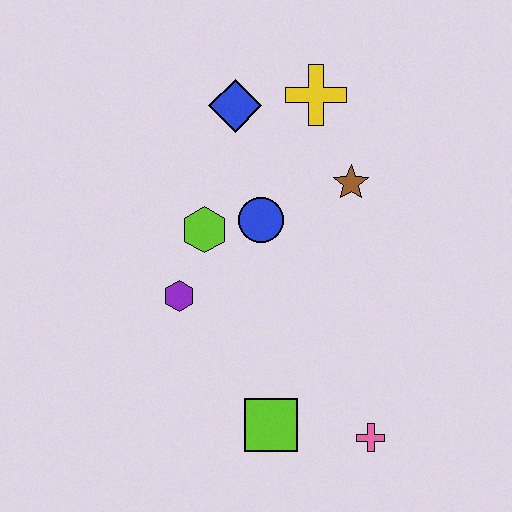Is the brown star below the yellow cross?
Yes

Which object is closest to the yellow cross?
The blue diamond is closest to the yellow cross.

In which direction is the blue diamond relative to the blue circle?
The blue diamond is above the blue circle.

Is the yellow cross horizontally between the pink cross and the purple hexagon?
Yes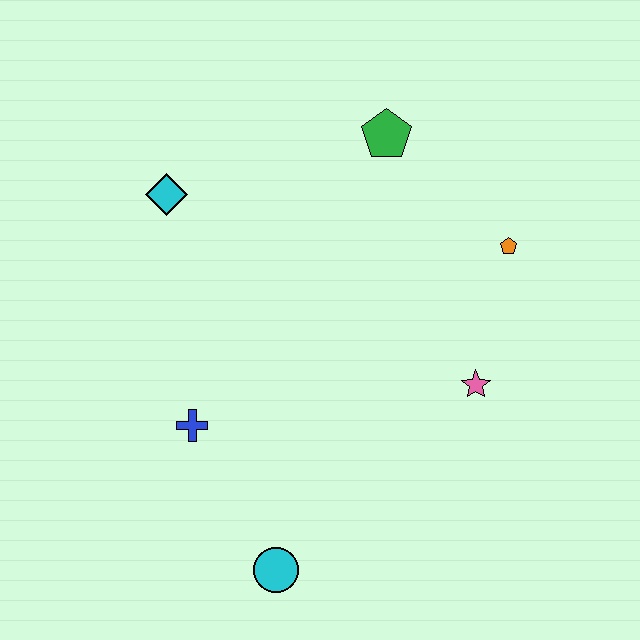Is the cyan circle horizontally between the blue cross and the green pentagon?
Yes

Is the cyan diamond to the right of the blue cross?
No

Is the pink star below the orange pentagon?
Yes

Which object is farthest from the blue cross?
The orange pentagon is farthest from the blue cross.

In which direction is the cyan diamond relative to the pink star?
The cyan diamond is to the left of the pink star.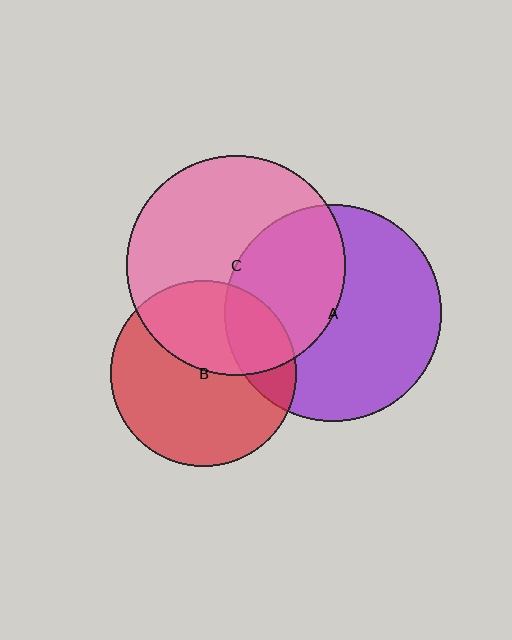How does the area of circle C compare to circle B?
Approximately 1.4 times.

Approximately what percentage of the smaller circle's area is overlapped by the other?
Approximately 20%.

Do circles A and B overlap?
Yes.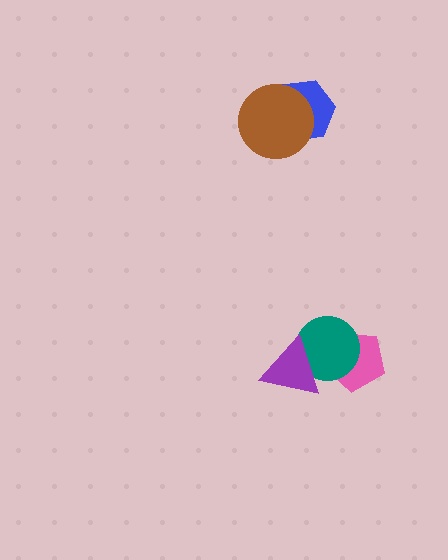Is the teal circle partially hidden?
Yes, it is partially covered by another shape.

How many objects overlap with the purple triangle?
1 object overlaps with the purple triangle.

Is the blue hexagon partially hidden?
Yes, it is partially covered by another shape.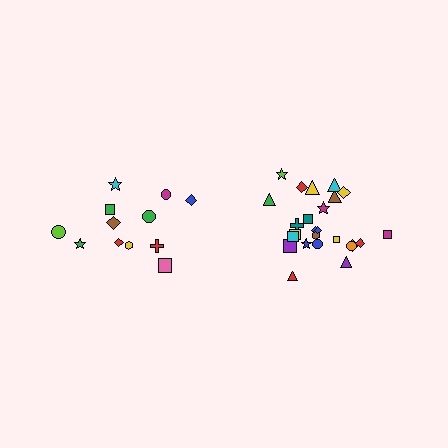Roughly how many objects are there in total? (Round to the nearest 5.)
Roughly 35 objects in total.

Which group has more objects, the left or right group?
The right group.